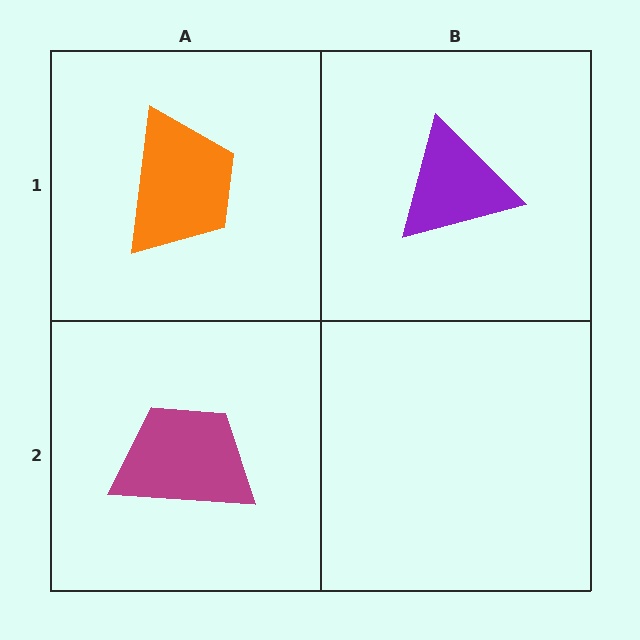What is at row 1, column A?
An orange trapezoid.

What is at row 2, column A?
A magenta trapezoid.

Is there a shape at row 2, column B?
No, that cell is empty.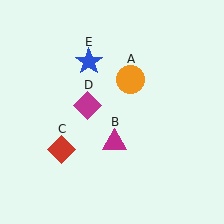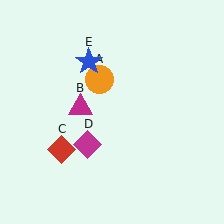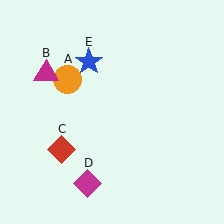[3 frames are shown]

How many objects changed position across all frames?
3 objects changed position: orange circle (object A), magenta triangle (object B), magenta diamond (object D).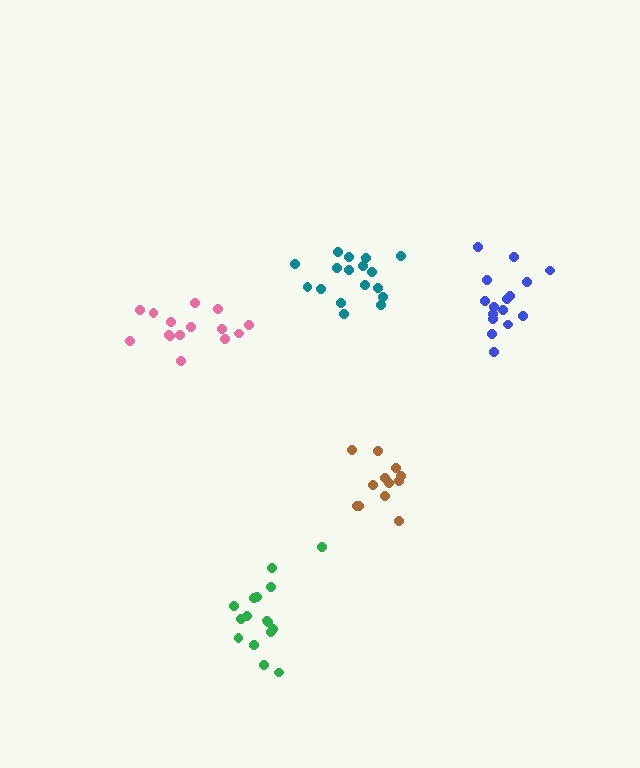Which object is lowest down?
The green cluster is bottommost.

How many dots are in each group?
Group 1: 16 dots, Group 2: 12 dots, Group 3: 16 dots, Group 4: 15 dots, Group 5: 17 dots (76 total).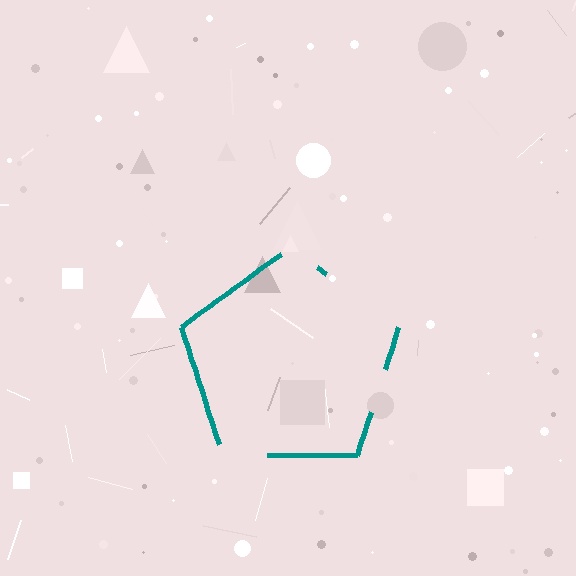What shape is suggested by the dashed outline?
The dashed outline suggests a pentagon.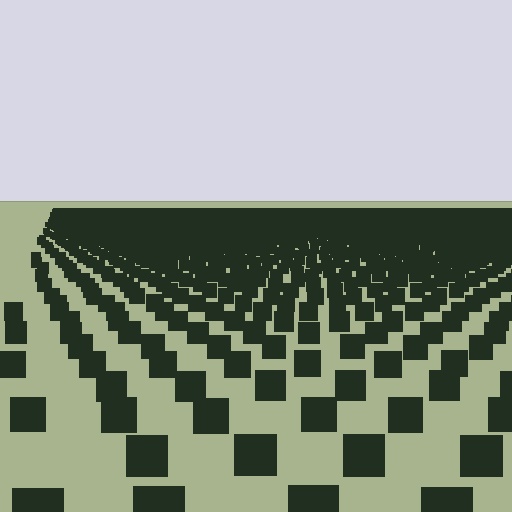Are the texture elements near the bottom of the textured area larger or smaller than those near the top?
Larger. Near the bottom, elements are closer to the viewer and appear at a bigger on-screen size.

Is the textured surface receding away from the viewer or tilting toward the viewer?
The surface is receding away from the viewer. Texture elements get smaller and denser toward the top.